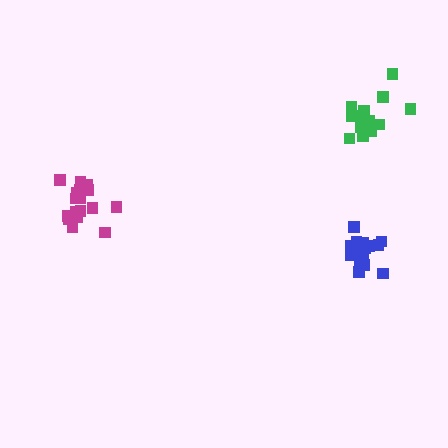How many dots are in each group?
Group 1: 17 dots, Group 2: 16 dots, Group 3: 16 dots (49 total).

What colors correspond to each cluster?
The clusters are colored: magenta, blue, green.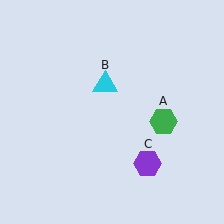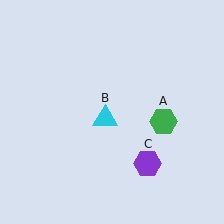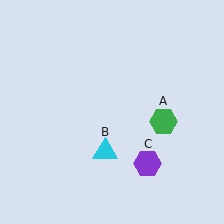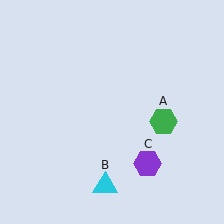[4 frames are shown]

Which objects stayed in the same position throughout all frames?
Green hexagon (object A) and purple hexagon (object C) remained stationary.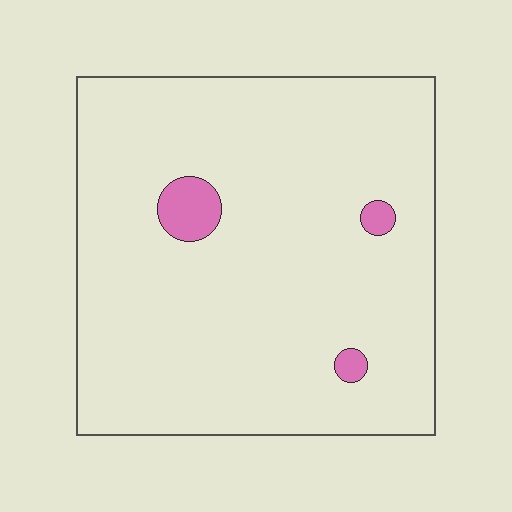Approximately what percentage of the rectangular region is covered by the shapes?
Approximately 5%.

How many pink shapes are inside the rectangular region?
3.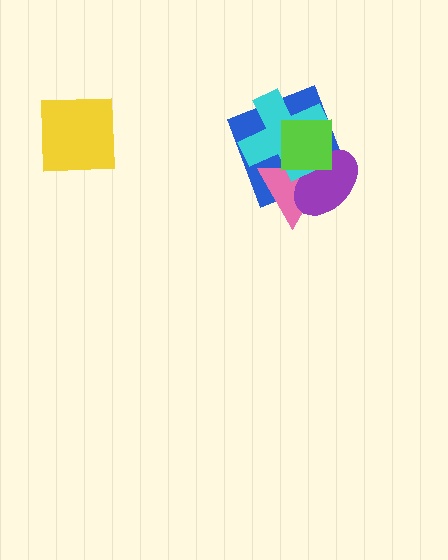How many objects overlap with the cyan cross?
4 objects overlap with the cyan cross.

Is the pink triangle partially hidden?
Yes, it is partially covered by another shape.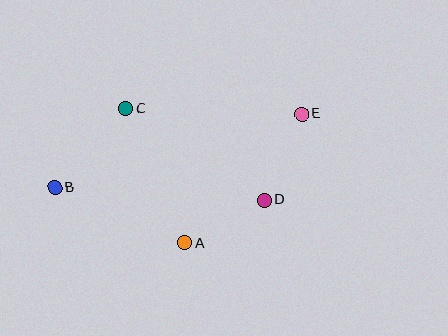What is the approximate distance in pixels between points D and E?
The distance between D and E is approximately 94 pixels.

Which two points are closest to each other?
Points A and D are closest to each other.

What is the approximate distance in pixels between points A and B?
The distance between A and B is approximately 142 pixels.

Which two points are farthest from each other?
Points B and E are farthest from each other.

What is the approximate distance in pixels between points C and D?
The distance between C and D is approximately 166 pixels.